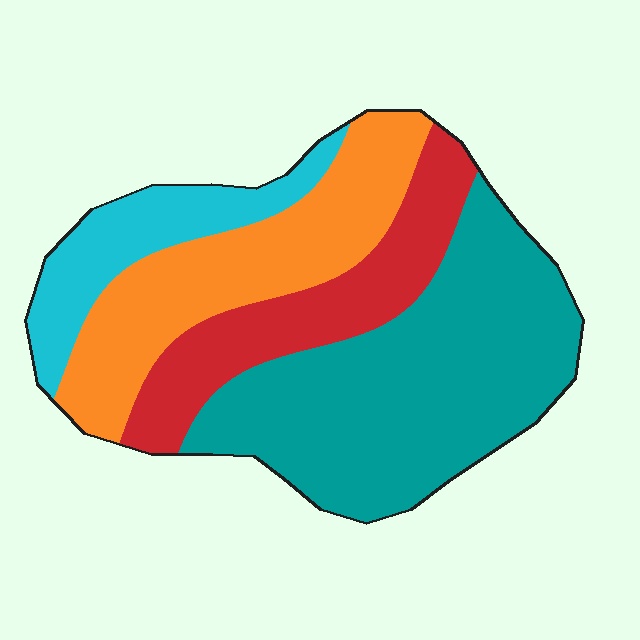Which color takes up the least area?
Cyan, at roughly 15%.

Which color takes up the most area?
Teal, at roughly 45%.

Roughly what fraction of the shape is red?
Red covers around 20% of the shape.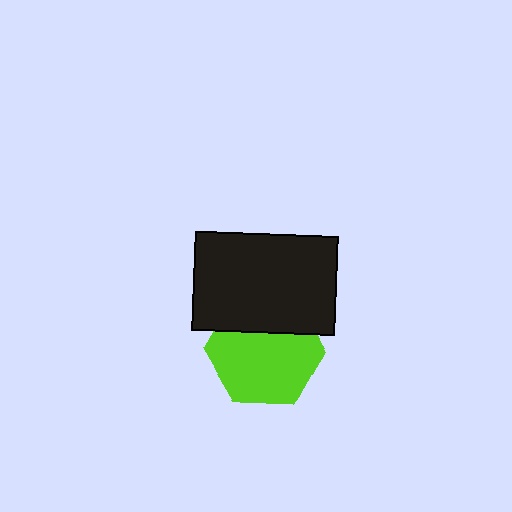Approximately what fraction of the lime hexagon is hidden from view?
Roughly 32% of the lime hexagon is hidden behind the black rectangle.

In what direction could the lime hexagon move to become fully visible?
The lime hexagon could move down. That would shift it out from behind the black rectangle entirely.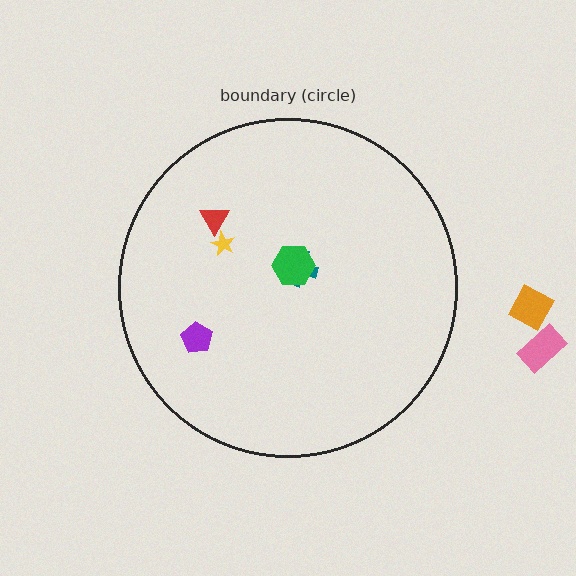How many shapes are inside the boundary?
5 inside, 2 outside.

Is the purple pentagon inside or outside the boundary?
Inside.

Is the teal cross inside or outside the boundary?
Inside.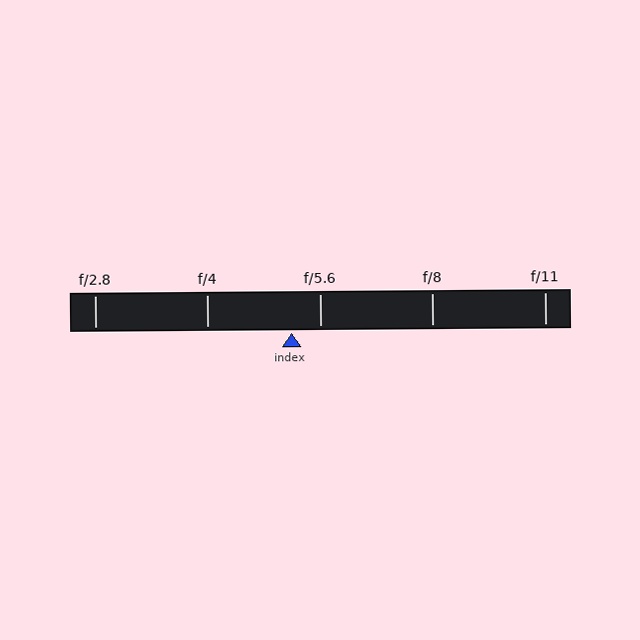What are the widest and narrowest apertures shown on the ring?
The widest aperture shown is f/2.8 and the narrowest is f/11.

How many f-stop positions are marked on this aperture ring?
There are 5 f-stop positions marked.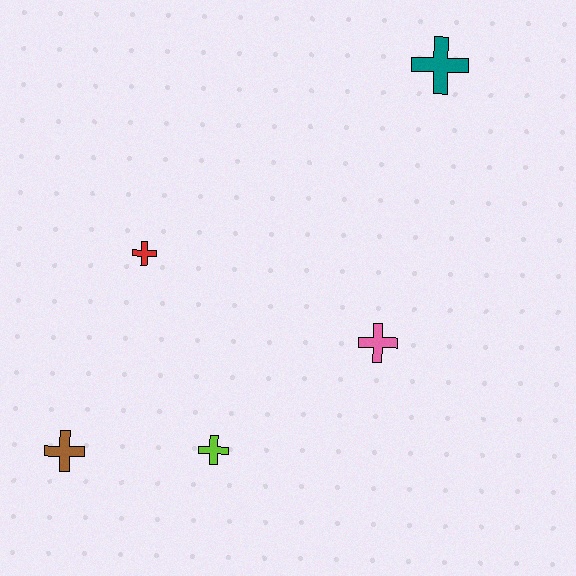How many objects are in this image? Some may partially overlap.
There are 5 objects.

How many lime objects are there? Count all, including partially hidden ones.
There is 1 lime object.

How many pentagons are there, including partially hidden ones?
There are no pentagons.